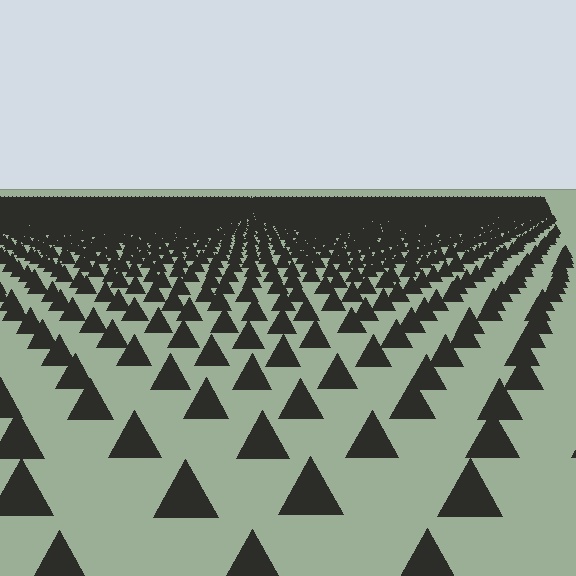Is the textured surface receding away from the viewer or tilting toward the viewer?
The surface is receding away from the viewer. Texture elements get smaller and denser toward the top.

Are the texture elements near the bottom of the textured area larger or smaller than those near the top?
Larger. Near the bottom, elements are closer to the viewer and appear at a bigger on-screen size.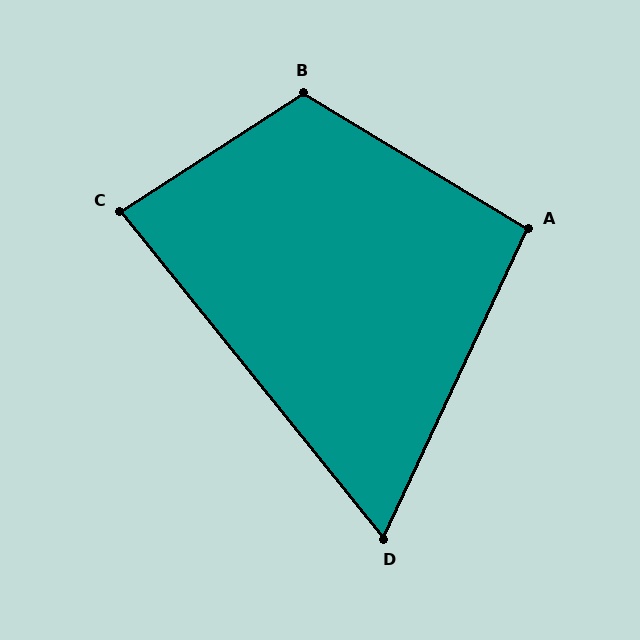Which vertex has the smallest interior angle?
D, at approximately 64 degrees.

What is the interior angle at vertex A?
Approximately 96 degrees (obtuse).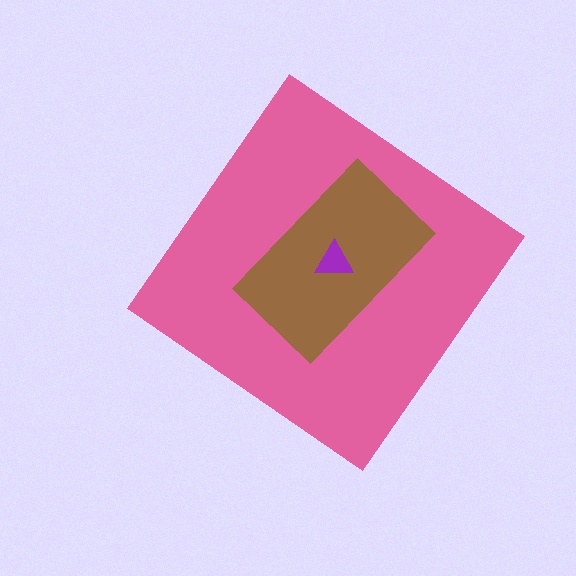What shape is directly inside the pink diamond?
The brown rectangle.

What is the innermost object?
The purple triangle.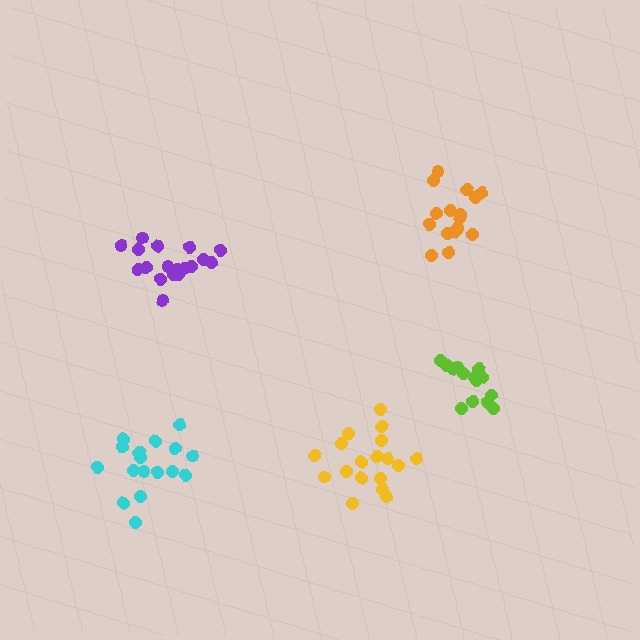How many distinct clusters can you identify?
There are 5 distinct clusters.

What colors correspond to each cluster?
The clusters are colored: yellow, purple, orange, cyan, lime.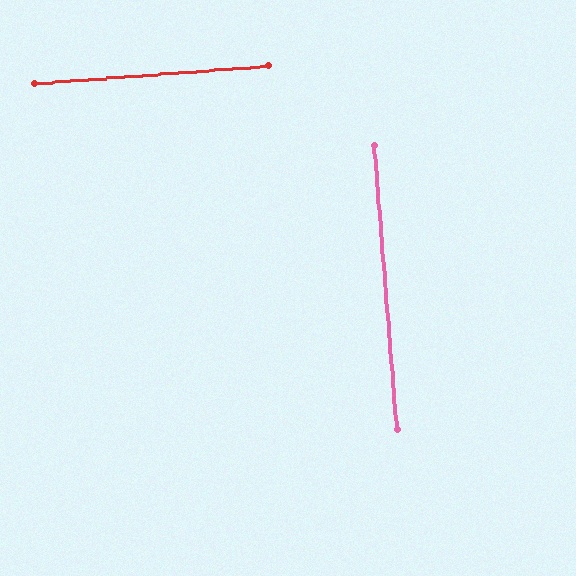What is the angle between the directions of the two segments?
Approximately 90 degrees.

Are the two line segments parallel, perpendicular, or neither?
Perpendicular — they meet at approximately 90°.